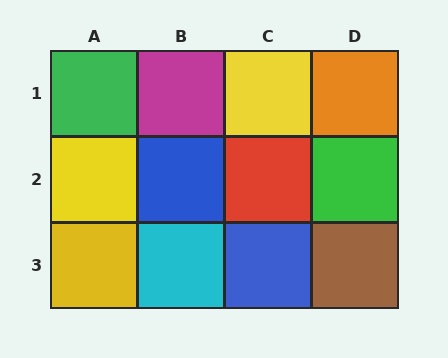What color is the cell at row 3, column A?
Yellow.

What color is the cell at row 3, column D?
Brown.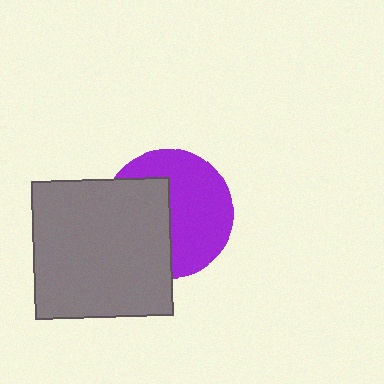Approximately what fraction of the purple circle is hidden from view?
Roughly 43% of the purple circle is hidden behind the gray square.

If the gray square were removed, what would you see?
You would see the complete purple circle.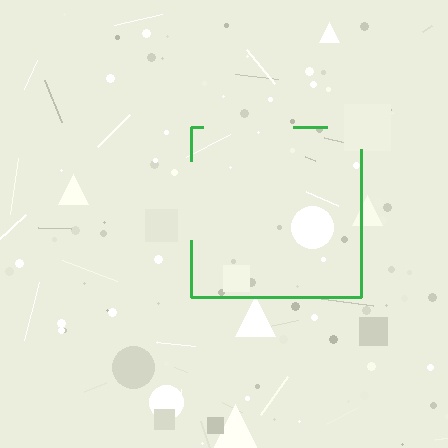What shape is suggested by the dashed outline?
The dashed outline suggests a square.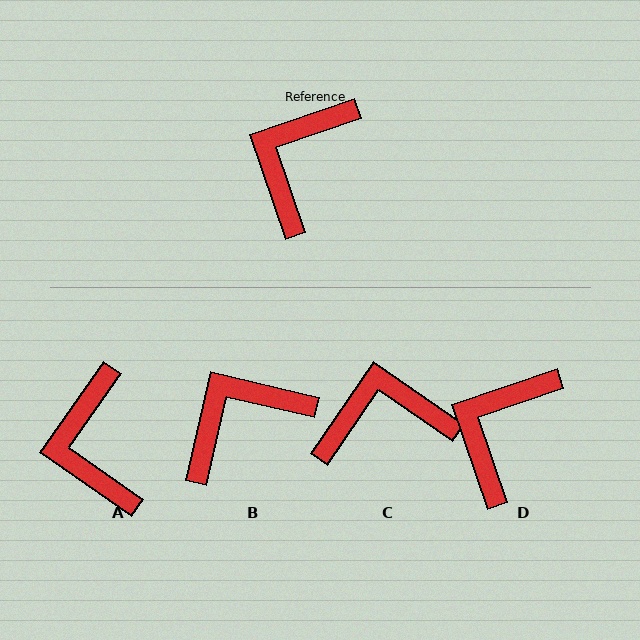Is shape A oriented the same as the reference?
No, it is off by about 36 degrees.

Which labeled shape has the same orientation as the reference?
D.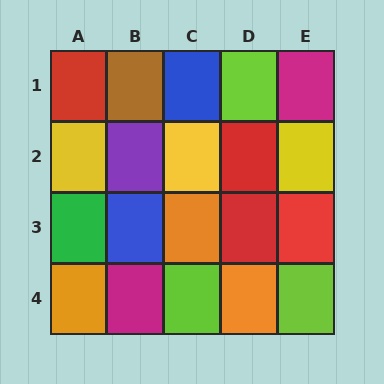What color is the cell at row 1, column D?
Lime.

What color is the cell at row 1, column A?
Red.